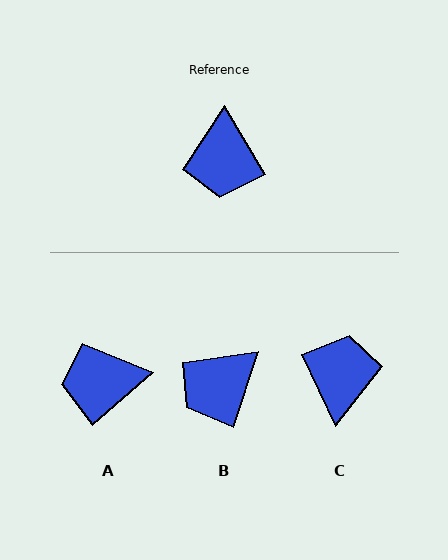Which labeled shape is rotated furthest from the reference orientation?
C, about 175 degrees away.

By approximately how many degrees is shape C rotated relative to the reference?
Approximately 175 degrees counter-clockwise.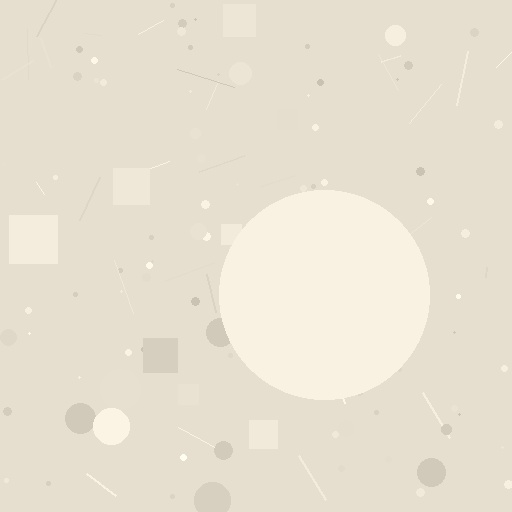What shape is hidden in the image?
A circle is hidden in the image.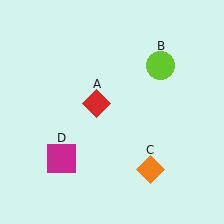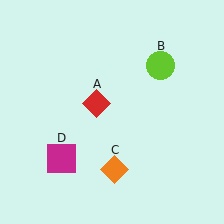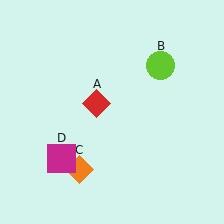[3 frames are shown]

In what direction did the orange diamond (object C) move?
The orange diamond (object C) moved left.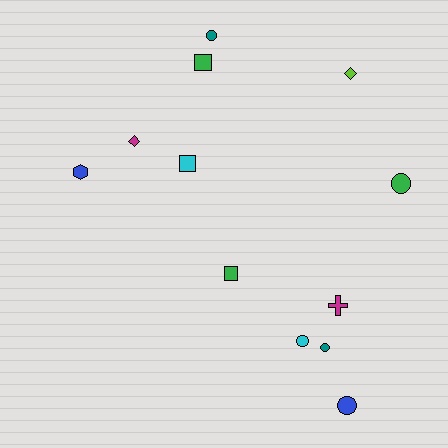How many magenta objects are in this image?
There are 2 magenta objects.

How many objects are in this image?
There are 12 objects.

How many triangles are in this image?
There are no triangles.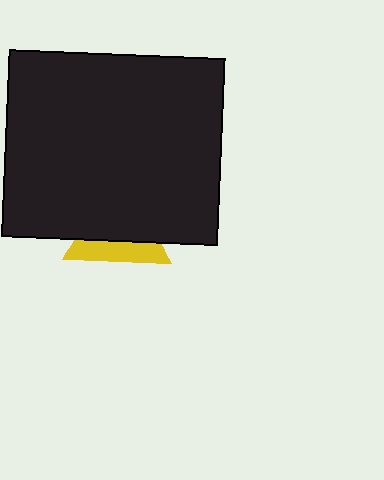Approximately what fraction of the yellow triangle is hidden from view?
Roughly 63% of the yellow triangle is hidden behind the black rectangle.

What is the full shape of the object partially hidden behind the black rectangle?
The partially hidden object is a yellow triangle.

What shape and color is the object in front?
The object in front is a black rectangle.